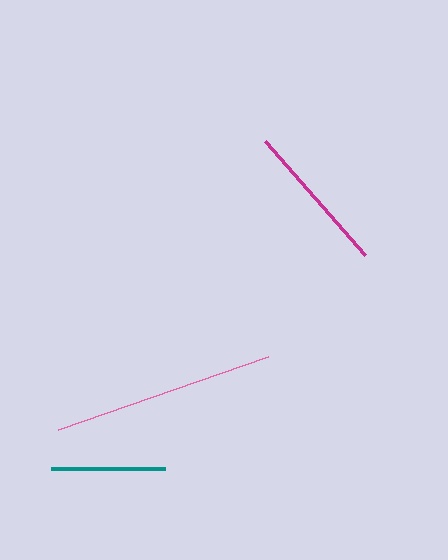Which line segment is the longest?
The pink line is the longest at approximately 222 pixels.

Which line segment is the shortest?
The teal line is the shortest at approximately 114 pixels.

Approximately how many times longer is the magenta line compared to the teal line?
The magenta line is approximately 1.3 times the length of the teal line.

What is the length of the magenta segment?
The magenta segment is approximately 152 pixels long.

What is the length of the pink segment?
The pink segment is approximately 222 pixels long.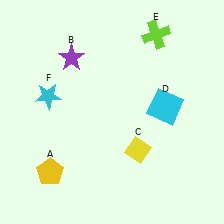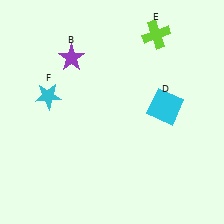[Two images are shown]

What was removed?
The yellow diamond (C), the yellow pentagon (A) were removed in Image 2.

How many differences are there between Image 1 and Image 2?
There are 2 differences between the two images.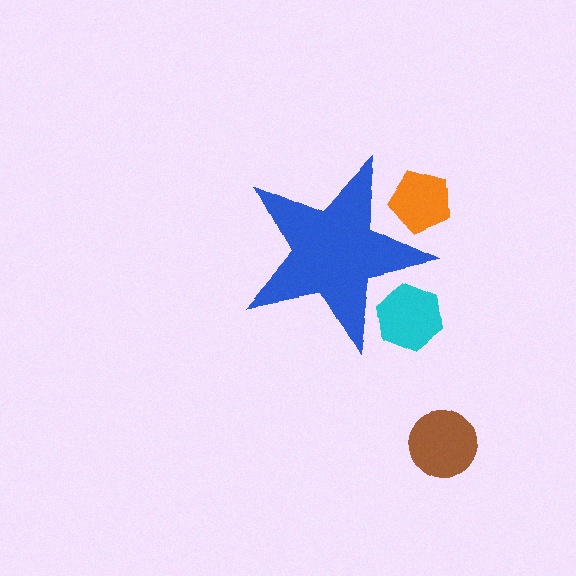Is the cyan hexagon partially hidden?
Yes, the cyan hexagon is partially hidden behind the blue star.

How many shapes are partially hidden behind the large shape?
2 shapes are partially hidden.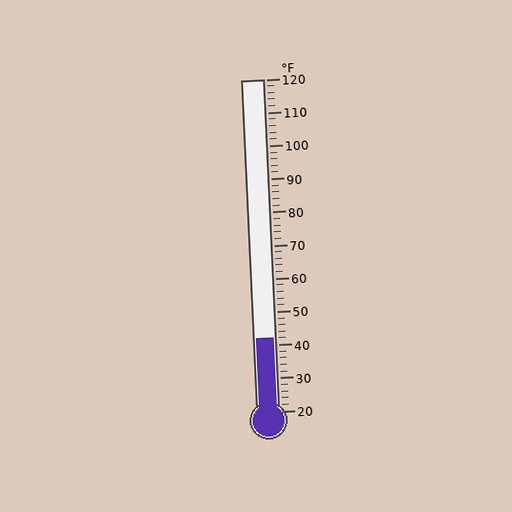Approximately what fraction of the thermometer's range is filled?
The thermometer is filled to approximately 20% of its range.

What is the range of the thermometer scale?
The thermometer scale ranges from 20°F to 120°F.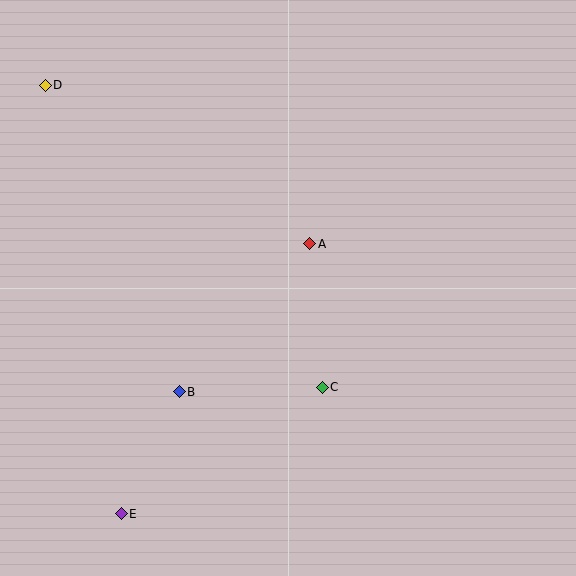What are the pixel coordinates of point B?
Point B is at (179, 392).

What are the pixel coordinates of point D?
Point D is at (45, 85).